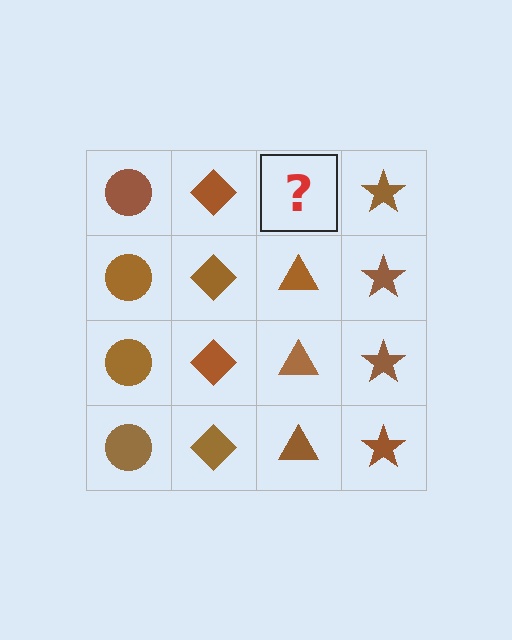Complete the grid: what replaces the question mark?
The question mark should be replaced with a brown triangle.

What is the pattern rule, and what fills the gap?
The rule is that each column has a consistent shape. The gap should be filled with a brown triangle.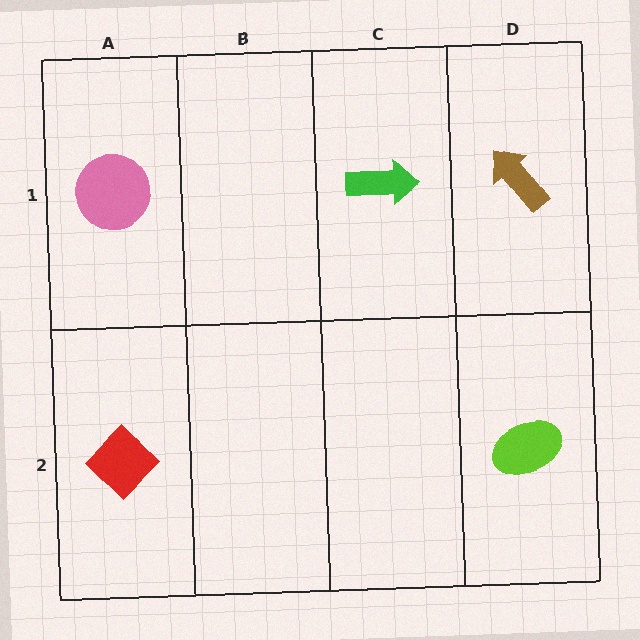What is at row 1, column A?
A pink circle.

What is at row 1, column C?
A green arrow.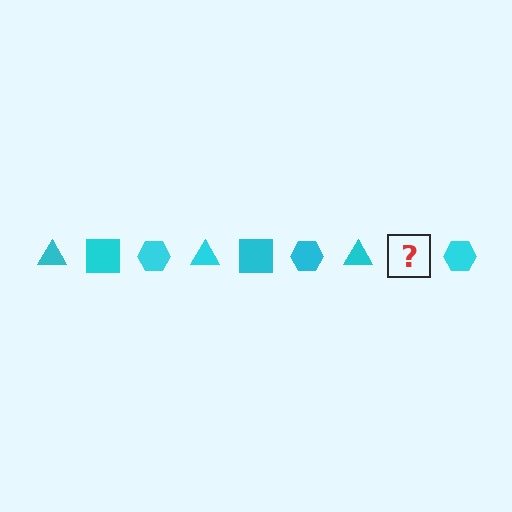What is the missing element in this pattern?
The missing element is a cyan square.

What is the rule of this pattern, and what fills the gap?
The rule is that the pattern cycles through triangle, square, hexagon shapes in cyan. The gap should be filled with a cyan square.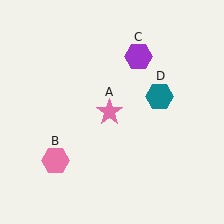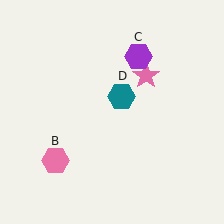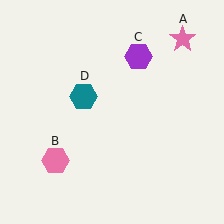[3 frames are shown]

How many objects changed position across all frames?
2 objects changed position: pink star (object A), teal hexagon (object D).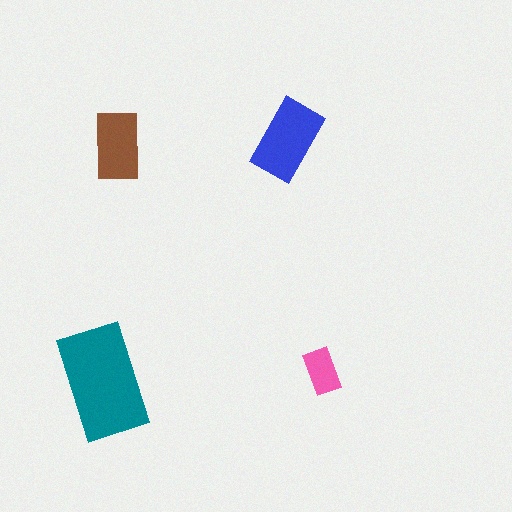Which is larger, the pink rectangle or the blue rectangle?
The blue one.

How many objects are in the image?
There are 4 objects in the image.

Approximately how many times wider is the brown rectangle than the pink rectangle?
About 1.5 times wider.